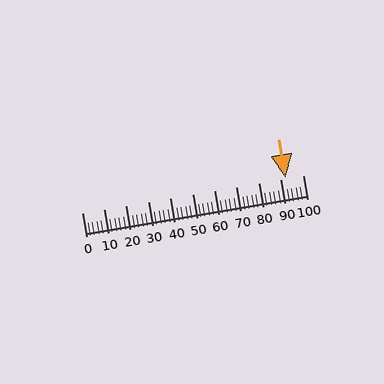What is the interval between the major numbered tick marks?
The major tick marks are spaced 10 units apart.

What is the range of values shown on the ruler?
The ruler shows values from 0 to 100.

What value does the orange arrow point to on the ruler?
The orange arrow points to approximately 92.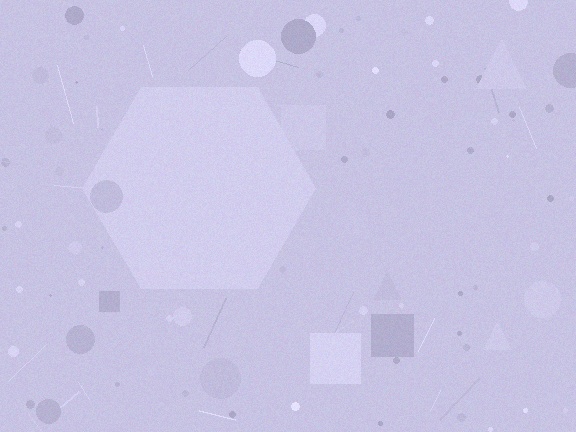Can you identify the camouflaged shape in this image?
The camouflaged shape is a hexagon.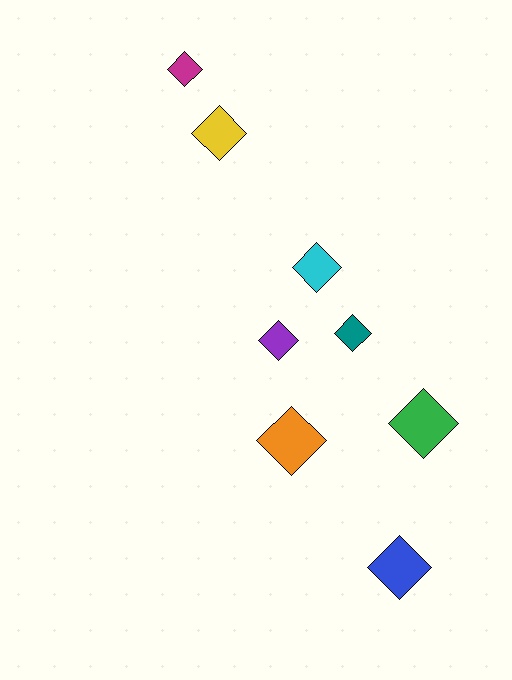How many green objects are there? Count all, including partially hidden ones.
There is 1 green object.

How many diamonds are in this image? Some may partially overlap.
There are 8 diamonds.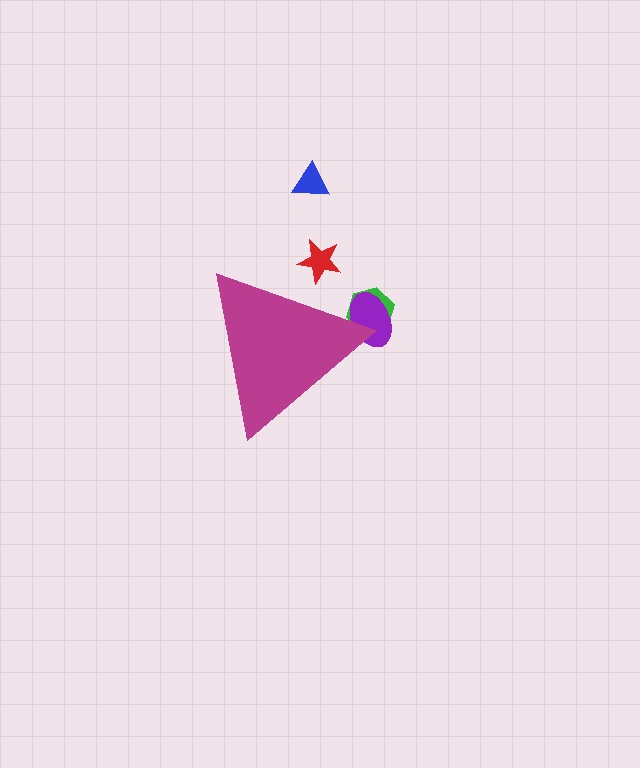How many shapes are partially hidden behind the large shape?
3 shapes are partially hidden.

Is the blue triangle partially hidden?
No, the blue triangle is fully visible.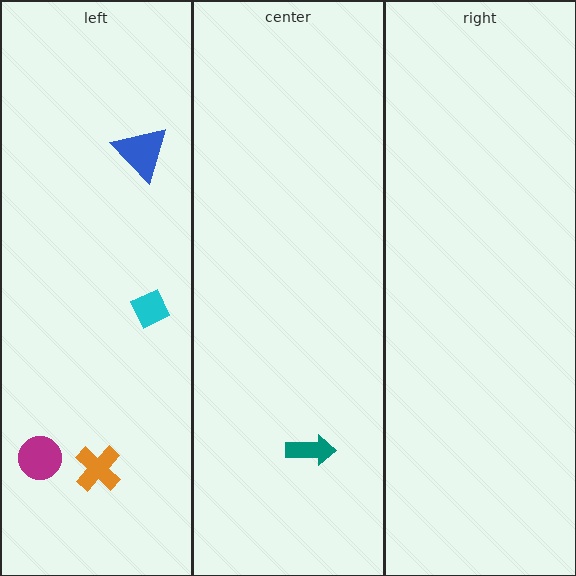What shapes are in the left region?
The magenta circle, the orange cross, the blue triangle, the cyan diamond.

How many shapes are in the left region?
4.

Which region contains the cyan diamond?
The left region.